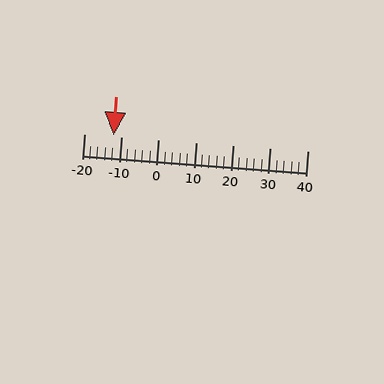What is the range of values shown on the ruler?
The ruler shows values from -20 to 40.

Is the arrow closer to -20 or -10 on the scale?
The arrow is closer to -10.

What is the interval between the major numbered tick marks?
The major tick marks are spaced 10 units apart.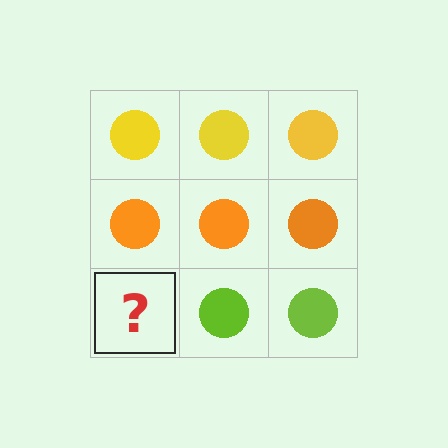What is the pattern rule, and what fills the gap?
The rule is that each row has a consistent color. The gap should be filled with a lime circle.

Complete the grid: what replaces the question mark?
The question mark should be replaced with a lime circle.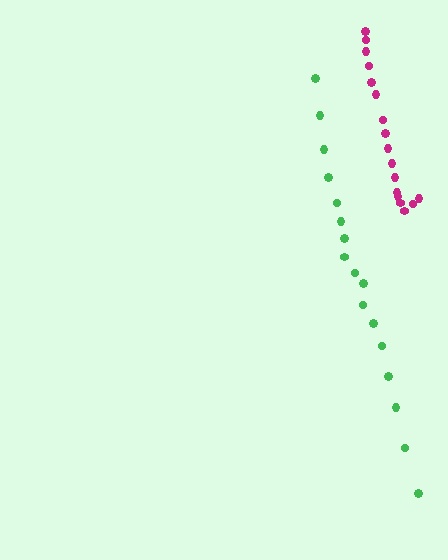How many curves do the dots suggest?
There are 2 distinct paths.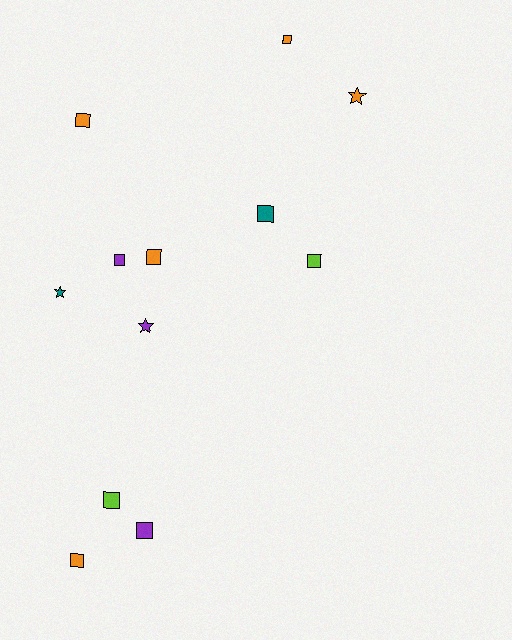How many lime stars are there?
There are no lime stars.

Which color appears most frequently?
Orange, with 5 objects.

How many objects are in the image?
There are 12 objects.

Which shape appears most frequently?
Square, with 9 objects.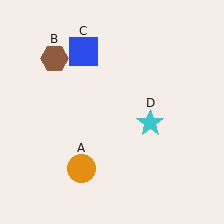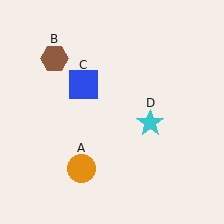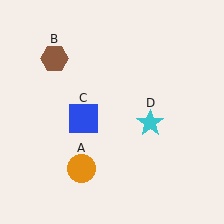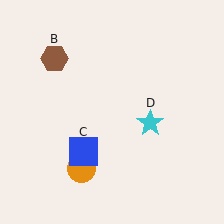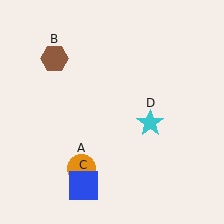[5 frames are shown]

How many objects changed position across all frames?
1 object changed position: blue square (object C).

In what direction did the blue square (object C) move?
The blue square (object C) moved down.